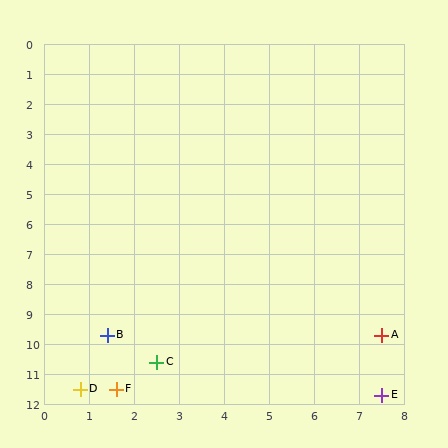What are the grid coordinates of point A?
Point A is at approximately (7.5, 9.7).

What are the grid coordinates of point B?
Point B is at approximately (1.4, 9.7).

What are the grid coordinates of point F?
Point F is at approximately (1.6, 11.5).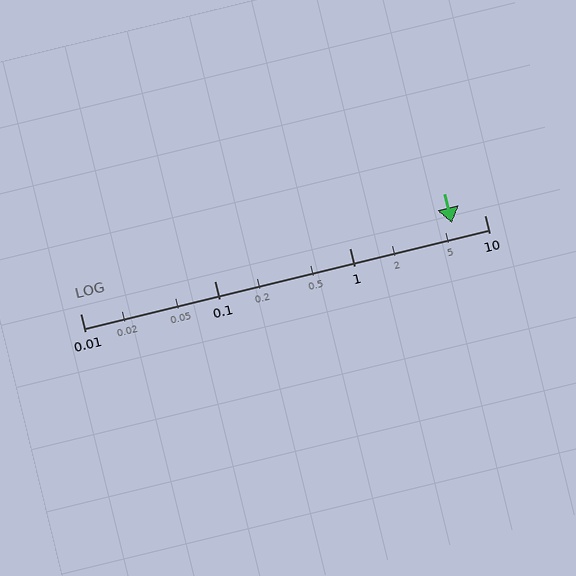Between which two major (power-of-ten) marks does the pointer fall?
The pointer is between 1 and 10.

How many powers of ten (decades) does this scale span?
The scale spans 3 decades, from 0.01 to 10.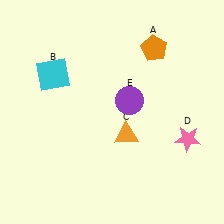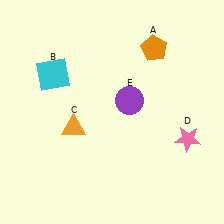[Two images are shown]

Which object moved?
The orange triangle (C) moved left.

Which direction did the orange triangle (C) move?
The orange triangle (C) moved left.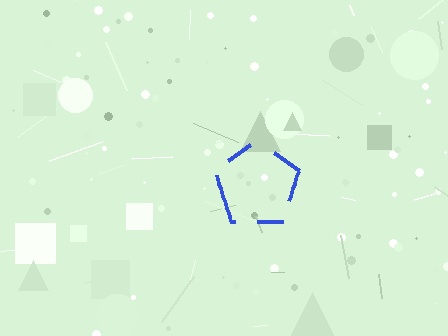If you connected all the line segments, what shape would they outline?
They would outline a pentagon.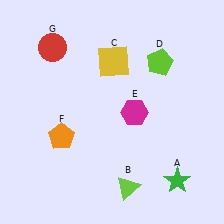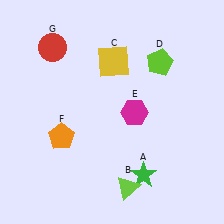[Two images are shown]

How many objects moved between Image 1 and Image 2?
1 object moved between the two images.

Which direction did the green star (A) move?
The green star (A) moved left.